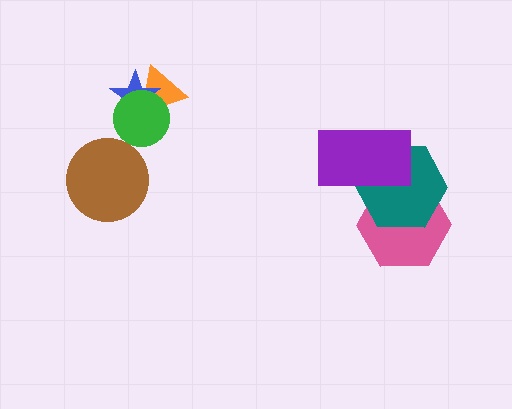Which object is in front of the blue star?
The green circle is in front of the blue star.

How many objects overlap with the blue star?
2 objects overlap with the blue star.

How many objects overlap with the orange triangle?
2 objects overlap with the orange triangle.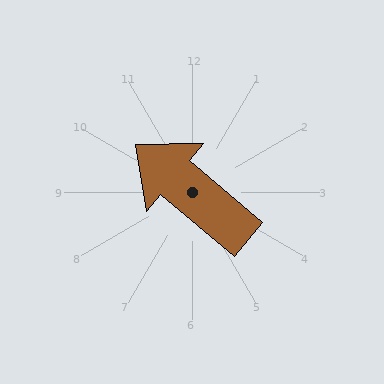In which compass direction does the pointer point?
Northwest.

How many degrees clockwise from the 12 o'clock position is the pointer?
Approximately 310 degrees.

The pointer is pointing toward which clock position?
Roughly 10 o'clock.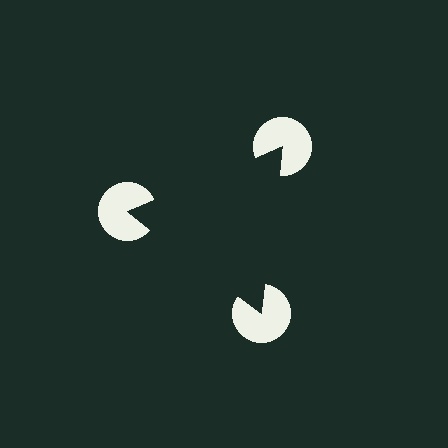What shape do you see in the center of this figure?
An illusory triangle — its edges are inferred from the aligned wedge cuts in the pac-man discs, not physically drawn.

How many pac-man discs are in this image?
There are 3 — one at each vertex of the illusory triangle.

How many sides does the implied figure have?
3 sides.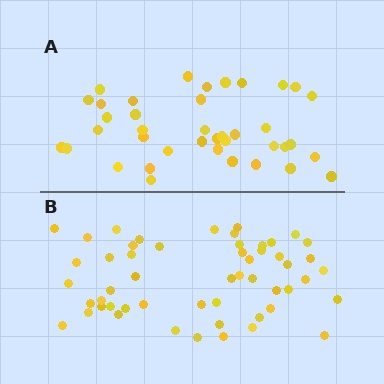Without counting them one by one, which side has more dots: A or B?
Region B (the bottom region) has more dots.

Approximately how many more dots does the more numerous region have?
Region B has approximately 15 more dots than region A.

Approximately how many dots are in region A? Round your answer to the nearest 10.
About 40 dots. (The exact count is 39, which rounds to 40.)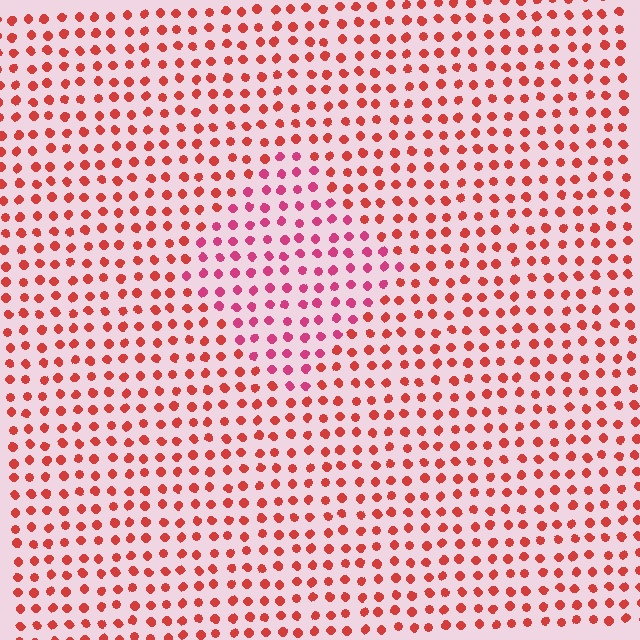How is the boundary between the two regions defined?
The boundary is defined purely by a slight shift in hue (about 29 degrees). Spacing, size, and orientation are identical on both sides.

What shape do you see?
I see a diamond.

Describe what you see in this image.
The image is filled with small red elements in a uniform arrangement. A diamond-shaped region is visible where the elements are tinted to a slightly different hue, forming a subtle color boundary.